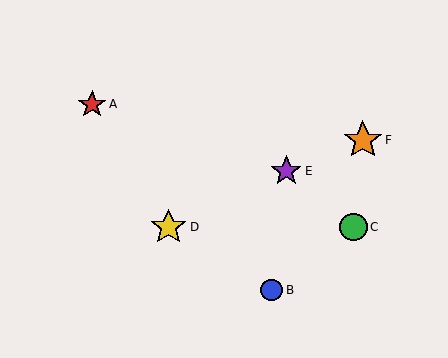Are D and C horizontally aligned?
Yes, both are at y≈227.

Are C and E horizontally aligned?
No, C is at y≈227 and E is at y≈171.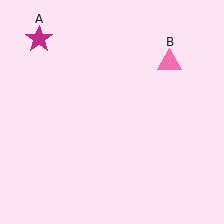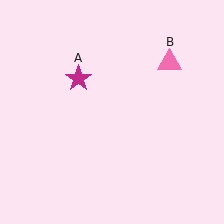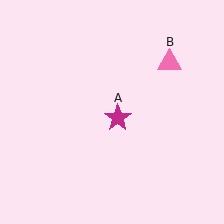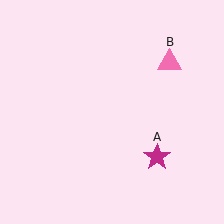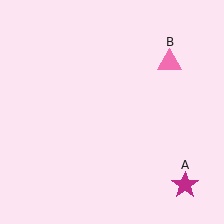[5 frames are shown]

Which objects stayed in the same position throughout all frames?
Pink triangle (object B) remained stationary.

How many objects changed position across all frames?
1 object changed position: magenta star (object A).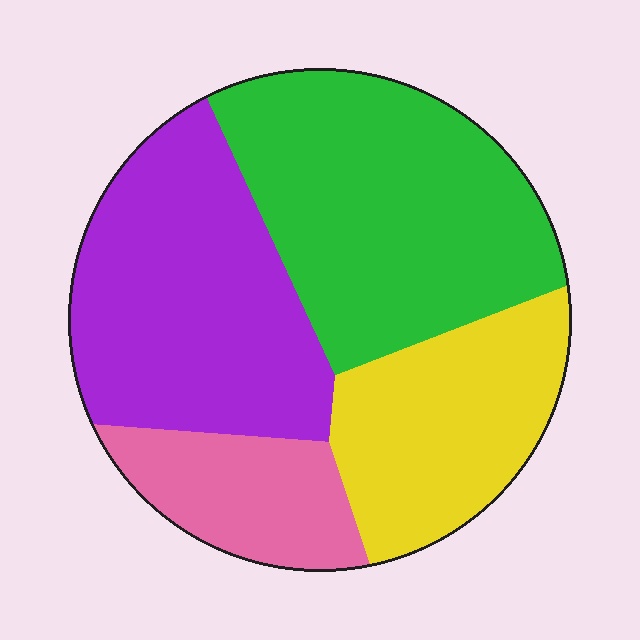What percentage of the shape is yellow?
Yellow covers 21% of the shape.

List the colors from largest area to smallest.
From largest to smallest: green, purple, yellow, pink.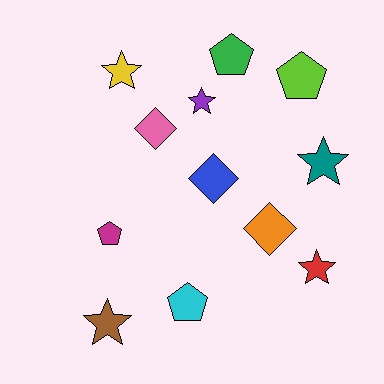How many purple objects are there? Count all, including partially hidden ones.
There is 1 purple object.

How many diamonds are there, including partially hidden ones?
There are 3 diamonds.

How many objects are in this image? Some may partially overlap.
There are 12 objects.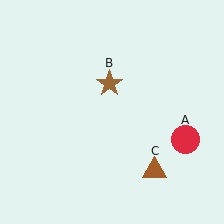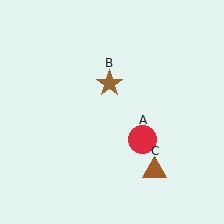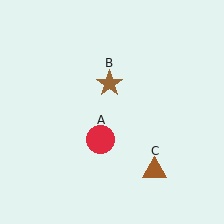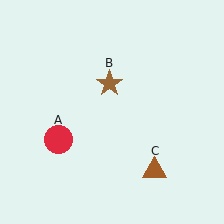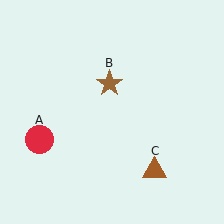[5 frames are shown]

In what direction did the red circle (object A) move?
The red circle (object A) moved left.